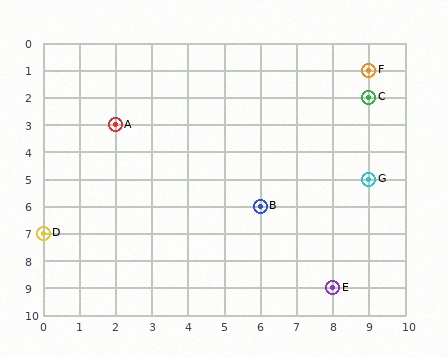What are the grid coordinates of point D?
Point D is at grid coordinates (0, 7).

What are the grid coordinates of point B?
Point B is at grid coordinates (6, 6).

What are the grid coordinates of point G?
Point G is at grid coordinates (9, 5).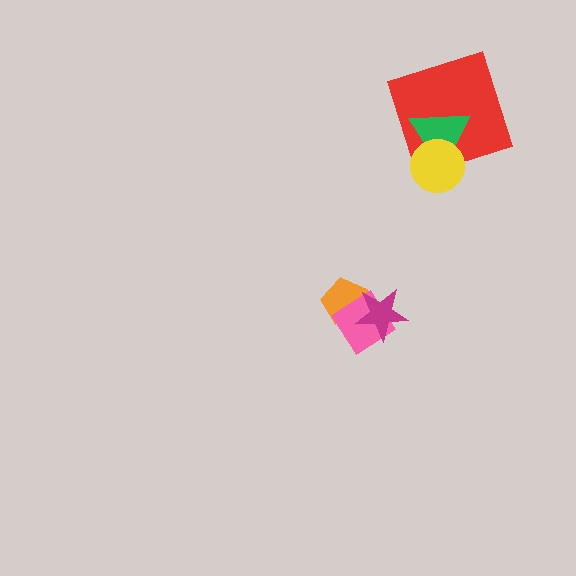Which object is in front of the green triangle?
The yellow circle is in front of the green triangle.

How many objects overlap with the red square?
2 objects overlap with the red square.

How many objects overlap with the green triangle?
2 objects overlap with the green triangle.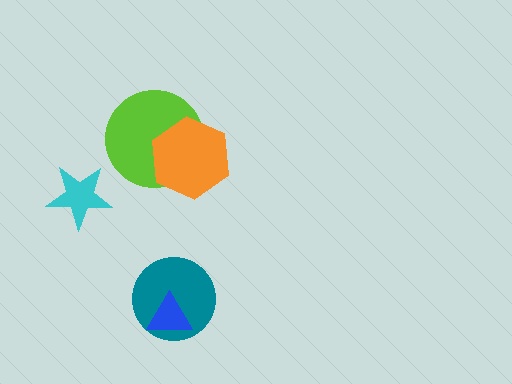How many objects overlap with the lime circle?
1 object overlaps with the lime circle.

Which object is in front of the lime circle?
The orange hexagon is in front of the lime circle.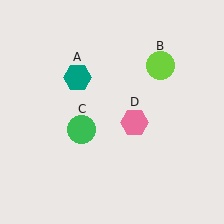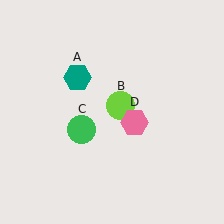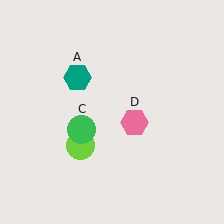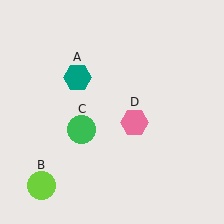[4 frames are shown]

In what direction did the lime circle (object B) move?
The lime circle (object B) moved down and to the left.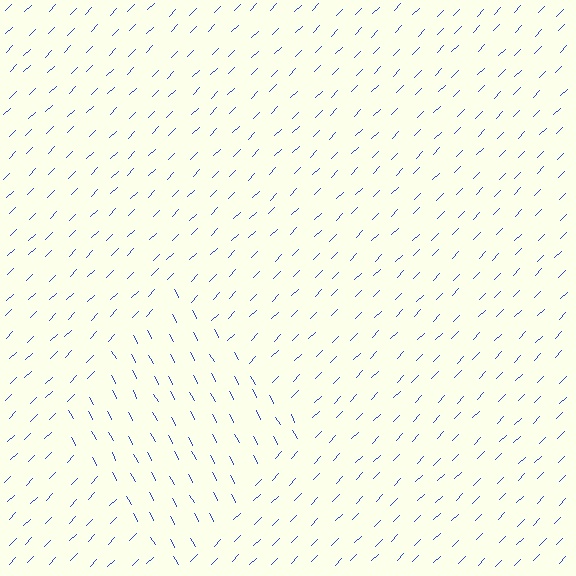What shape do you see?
I see a diamond.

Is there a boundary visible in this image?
Yes, there is a texture boundary formed by a change in line orientation.